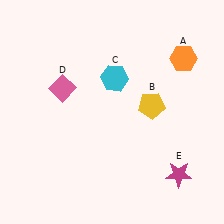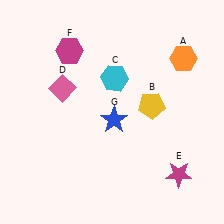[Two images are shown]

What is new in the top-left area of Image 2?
A magenta hexagon (F) was added in the top-left area of Image 2.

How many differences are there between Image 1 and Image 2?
There are 2 differences between the two images.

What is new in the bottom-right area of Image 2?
A blue star (G) was added in the bottom-right area of Image 2.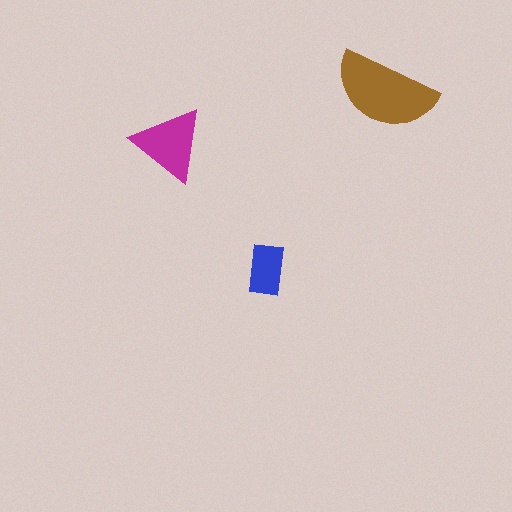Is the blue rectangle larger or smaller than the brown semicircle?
Smaller.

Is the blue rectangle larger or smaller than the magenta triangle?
Smaller.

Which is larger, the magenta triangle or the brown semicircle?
The brown semicircle.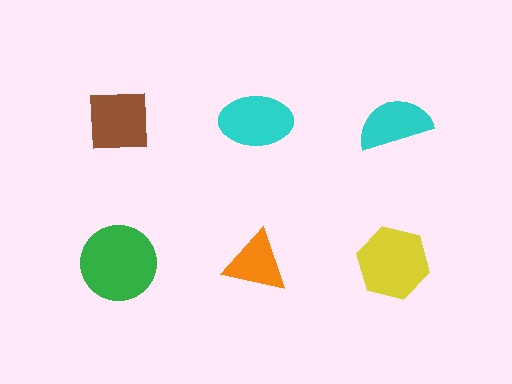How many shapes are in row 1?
3 shapes.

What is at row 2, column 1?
A green circle.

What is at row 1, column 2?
A cyan ellipse.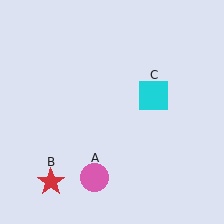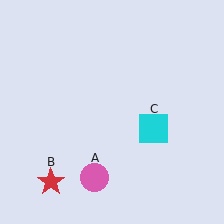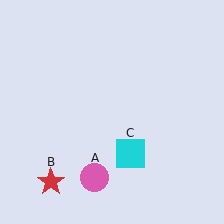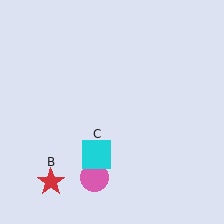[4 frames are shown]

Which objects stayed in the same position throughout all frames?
Pink circle (object A) and red star (object B) remained stationary.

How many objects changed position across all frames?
1 object changed position: cyan square (object C).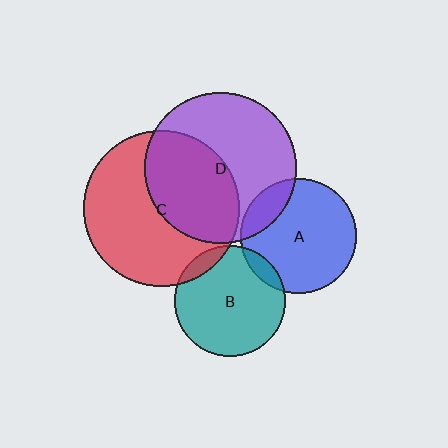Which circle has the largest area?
Circle C (red).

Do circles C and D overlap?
Yes.